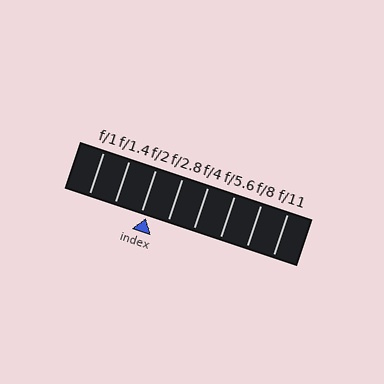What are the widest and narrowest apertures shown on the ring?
The widest aperture shown is f/1 and the narrowest is f/11.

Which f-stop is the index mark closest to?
The index mark is closest to f/2.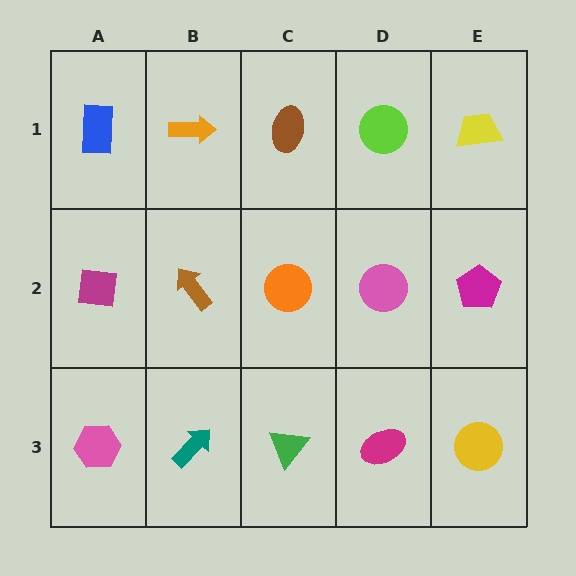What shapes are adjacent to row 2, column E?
A yellow trapezoid (row 1, column E), a yellow circle (row 3, column E), a pink circle (row 2, column D).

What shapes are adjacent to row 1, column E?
A magenta pentagon (row 2, column E), a lime circle (row 1, column D).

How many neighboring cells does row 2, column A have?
3.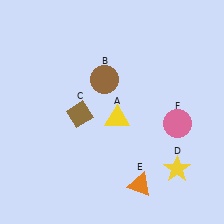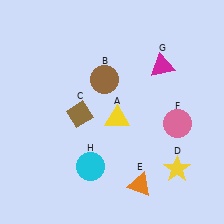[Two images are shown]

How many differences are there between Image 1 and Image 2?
There are 2 differences between the two images.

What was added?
A magenta triangle (G), a cyan circle (H) were added in Image 2.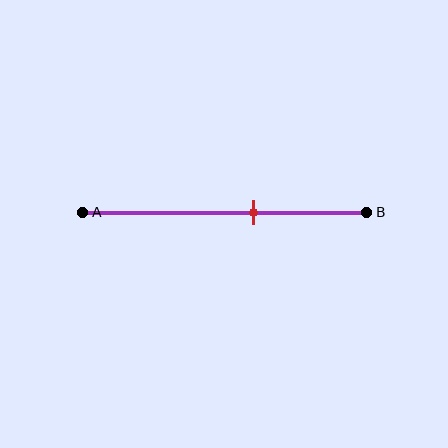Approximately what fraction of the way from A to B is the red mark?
The red mark is approximately 60% of the way from A to B.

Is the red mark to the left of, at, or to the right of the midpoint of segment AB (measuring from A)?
The red mark is to the right of the midpoint of segment AB.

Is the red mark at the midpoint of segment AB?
No, the mark is at about 60% from A, not at the 50% midpoint.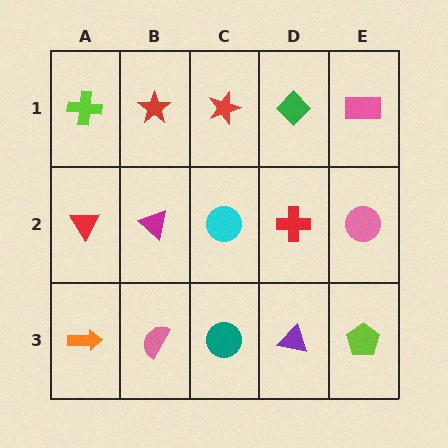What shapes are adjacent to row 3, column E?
A pink circle (row 2, column E), a purple triangle (row 3, column D).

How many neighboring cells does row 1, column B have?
3.